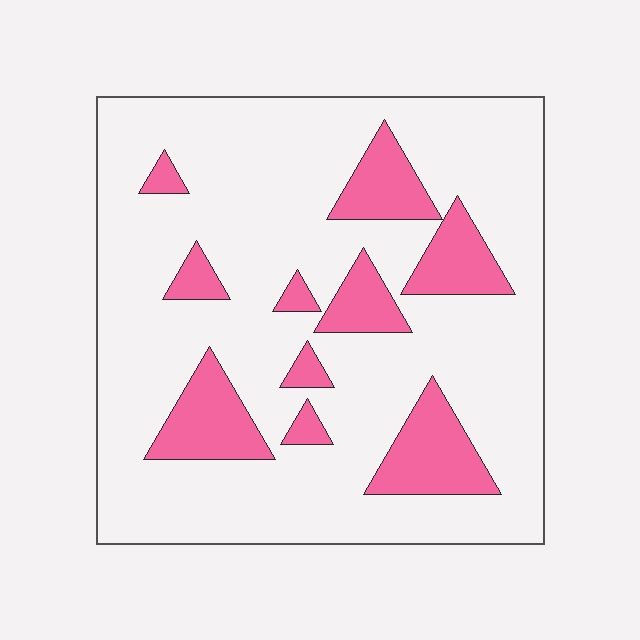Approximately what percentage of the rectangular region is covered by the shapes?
Approximately 20%.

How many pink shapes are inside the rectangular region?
10.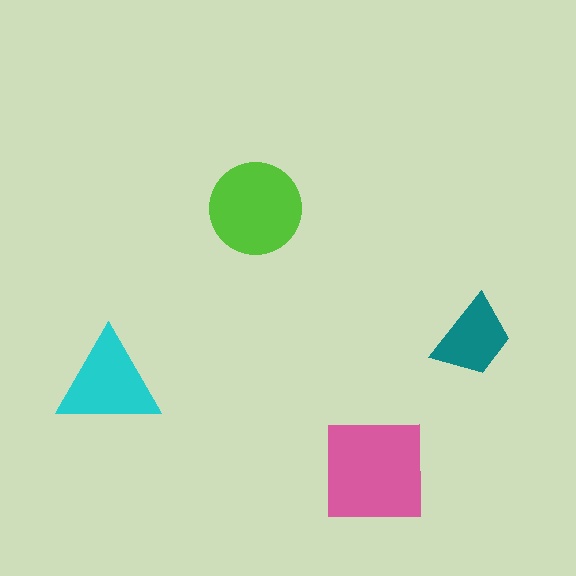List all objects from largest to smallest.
The pink square, the lime circle, the cyan triangle, the teal trapezoid.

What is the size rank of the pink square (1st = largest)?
1st.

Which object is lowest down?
The pink square is bottommost.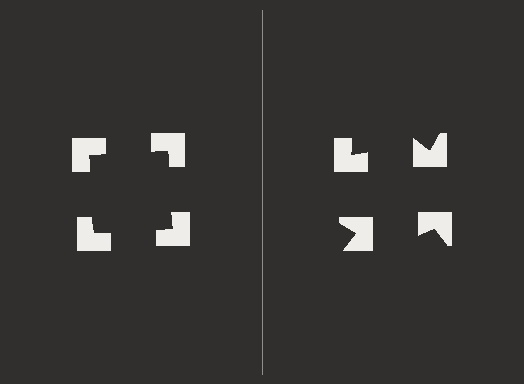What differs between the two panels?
The notched squares are positioned identically on both sides; only the wedge orientations differ. On the left they align to a square; on the right they are misaligned.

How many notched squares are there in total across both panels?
8 — 4 on each side.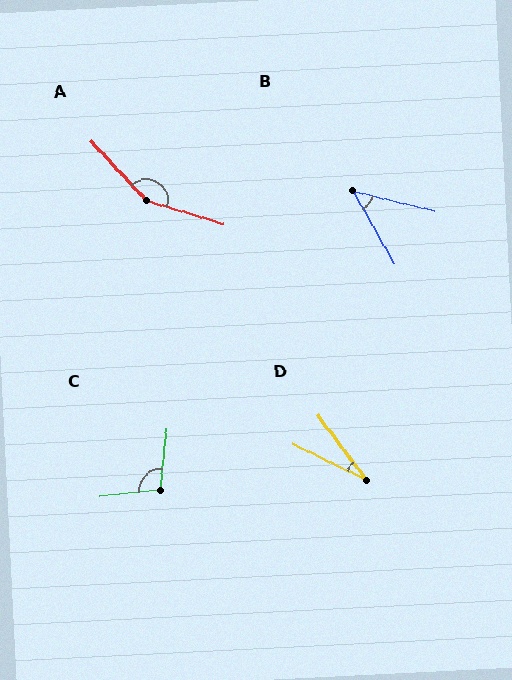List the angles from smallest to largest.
D (27°), B (46°), C (102°), A (150°).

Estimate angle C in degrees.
Approximately 102 degrees.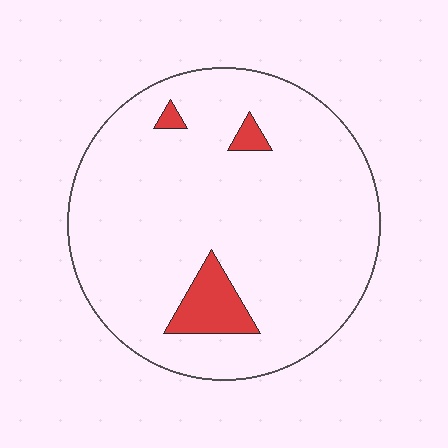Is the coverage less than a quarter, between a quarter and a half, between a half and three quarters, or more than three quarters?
Less than a quarter.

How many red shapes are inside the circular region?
3.